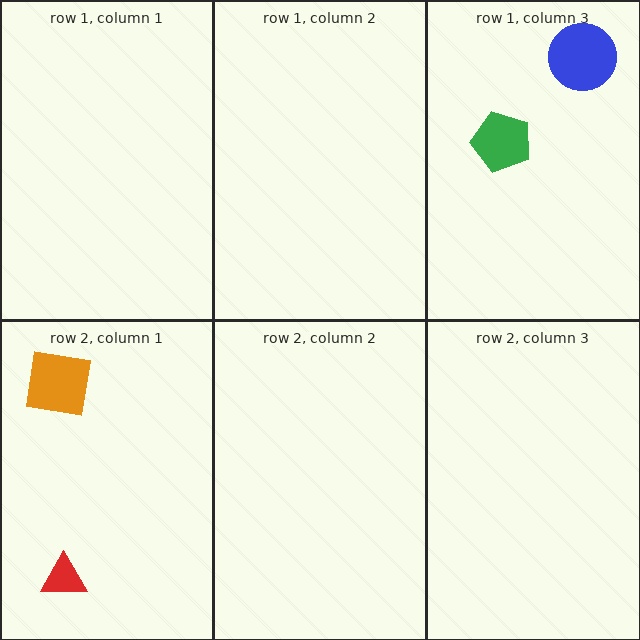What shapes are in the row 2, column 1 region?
The red triangle, the orange square.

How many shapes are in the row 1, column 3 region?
2.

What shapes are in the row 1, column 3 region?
The green pentagon, the blue circle.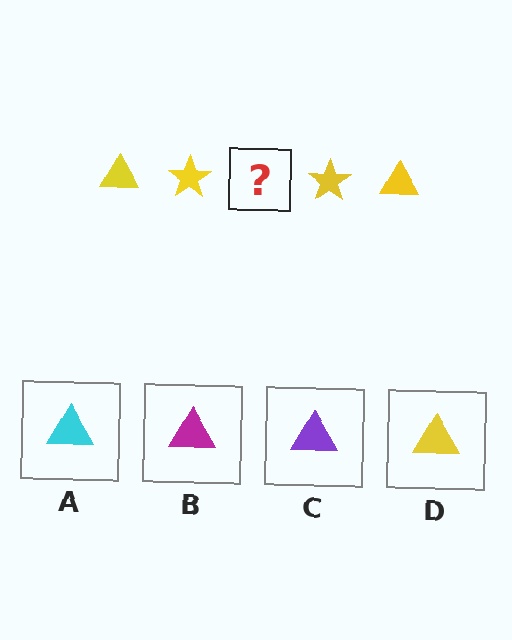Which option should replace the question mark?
Option D.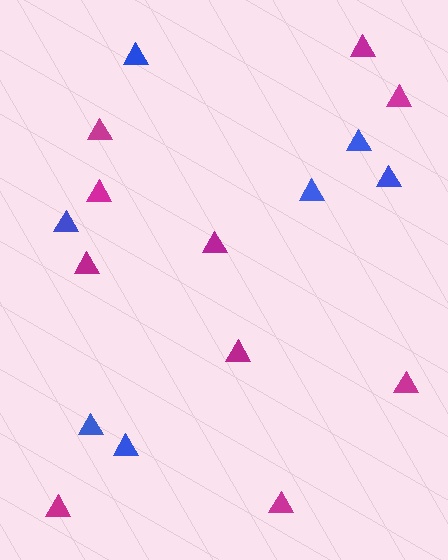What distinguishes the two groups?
There are 2 groups: one group of magenta triangles (10) and one group of blue triangles (7).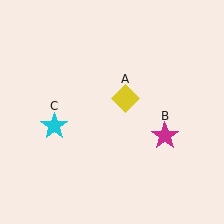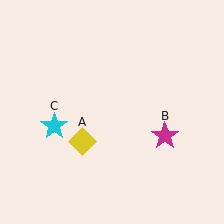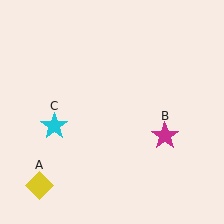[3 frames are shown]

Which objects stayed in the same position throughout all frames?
Magenta star (object B) and cyan star (object C) remained stationary.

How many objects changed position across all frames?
1 object changed position: yellow diamond (object A).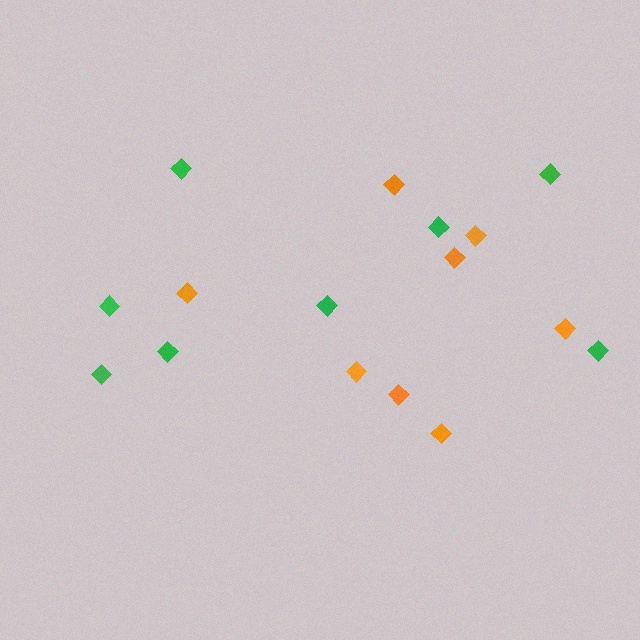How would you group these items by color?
There are 2 groups: one group of green diamonds (8) and one group of orange diamonds (8).